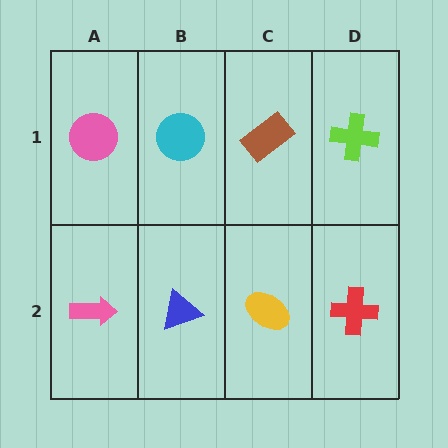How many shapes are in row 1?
4 shapes.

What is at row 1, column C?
A brown rectangle.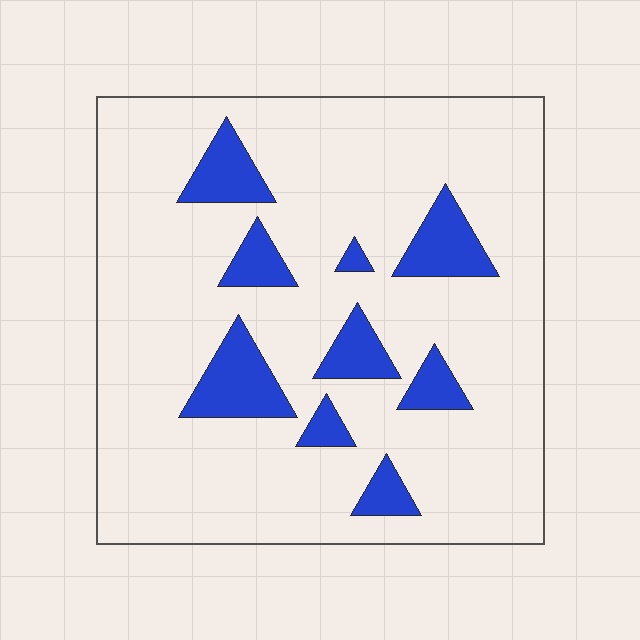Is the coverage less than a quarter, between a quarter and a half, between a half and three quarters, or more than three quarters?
Less than a quarter.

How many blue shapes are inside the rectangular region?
9.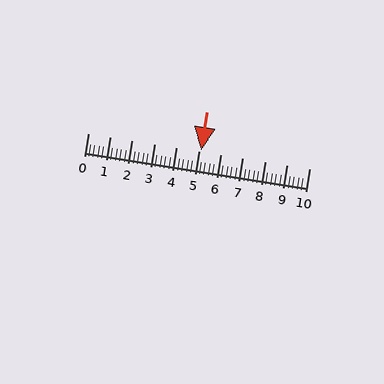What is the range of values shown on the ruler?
The ruler shows values from 0 to 10.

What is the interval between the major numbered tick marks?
The major tick marks are spaced 1 units apart.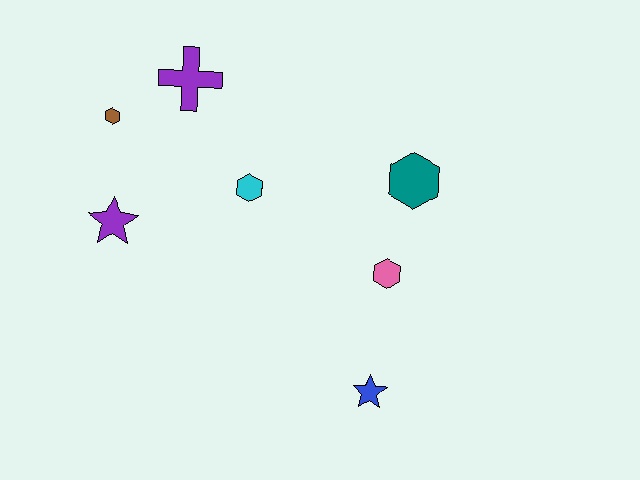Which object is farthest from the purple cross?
The blue star is farthest from the purple cross.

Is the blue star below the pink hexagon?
Yes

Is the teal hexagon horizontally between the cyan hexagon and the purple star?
No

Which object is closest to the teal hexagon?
The pink hexagon is closest to the teal hexagon.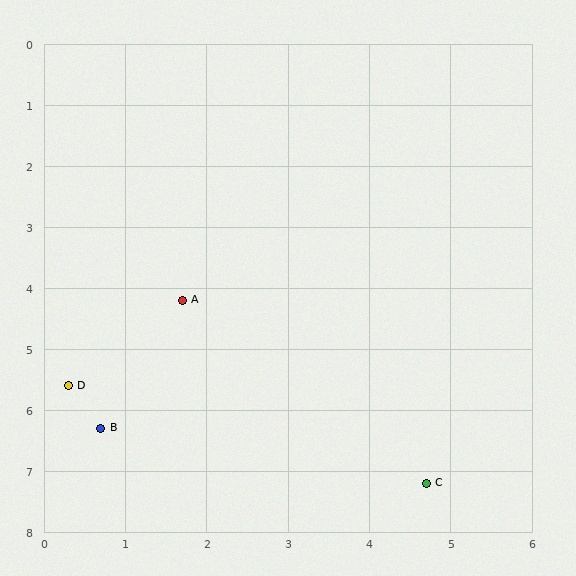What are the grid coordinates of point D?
Point D is at approximately (0.3, 5.6).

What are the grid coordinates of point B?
Point B is at approximately (0.7, 6.3).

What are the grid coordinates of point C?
Point C is at approximately (4.7, 7.2).